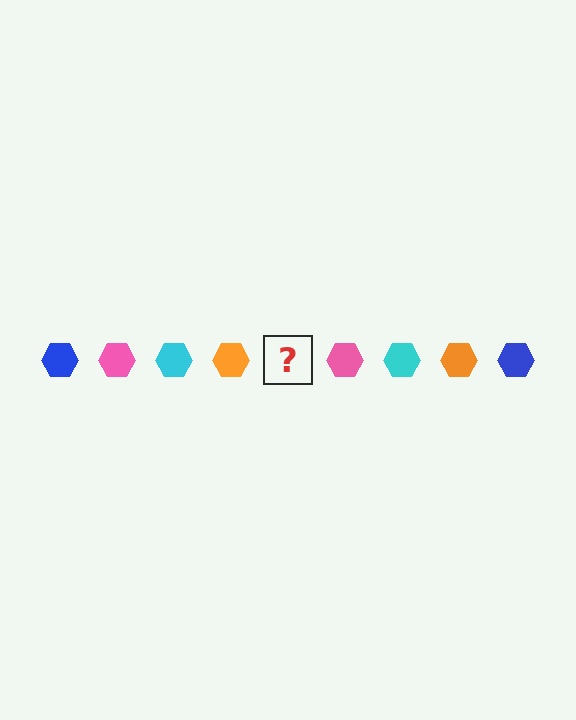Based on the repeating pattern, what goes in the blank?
The blank should be a blue hexagon.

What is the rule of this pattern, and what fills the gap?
The rule is that the pattern cycles through blue, pink, cyan, orange hexagons. The gap should be filled with a blue hexagon.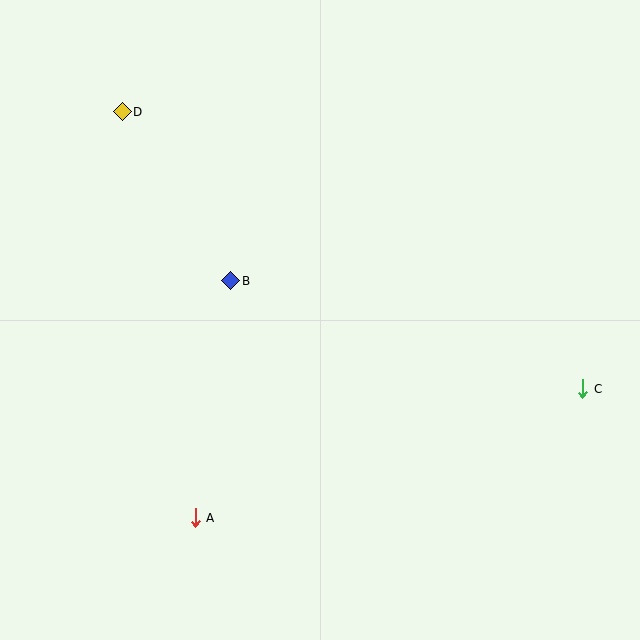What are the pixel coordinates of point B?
Point B is at (231, 281).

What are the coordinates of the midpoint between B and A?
The midpoint between B and A is at (213, 399).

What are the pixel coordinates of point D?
Point D is at (122, 112).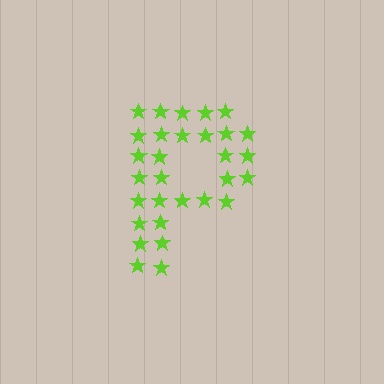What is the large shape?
The large shape is the letter P.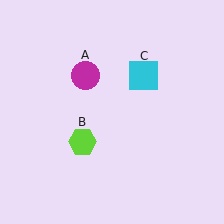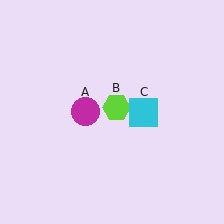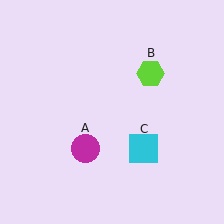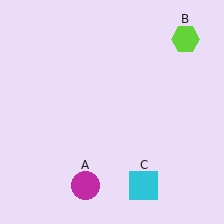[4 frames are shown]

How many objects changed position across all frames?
3 objects changed position: magenta circle (object A), lime hexagon (object B), cyan square (object C).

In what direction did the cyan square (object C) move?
The cyan square (object C) moved down.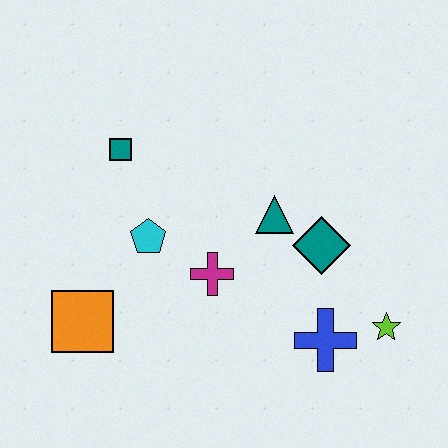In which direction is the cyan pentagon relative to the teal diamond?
The cyan pentagon is to the left of the teal diamond.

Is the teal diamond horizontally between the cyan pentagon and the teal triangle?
No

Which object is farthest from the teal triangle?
The orange square is farthest from the teal triangle.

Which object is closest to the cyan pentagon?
The magenta cross is closest to the cyan pentagon.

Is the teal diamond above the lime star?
Yes